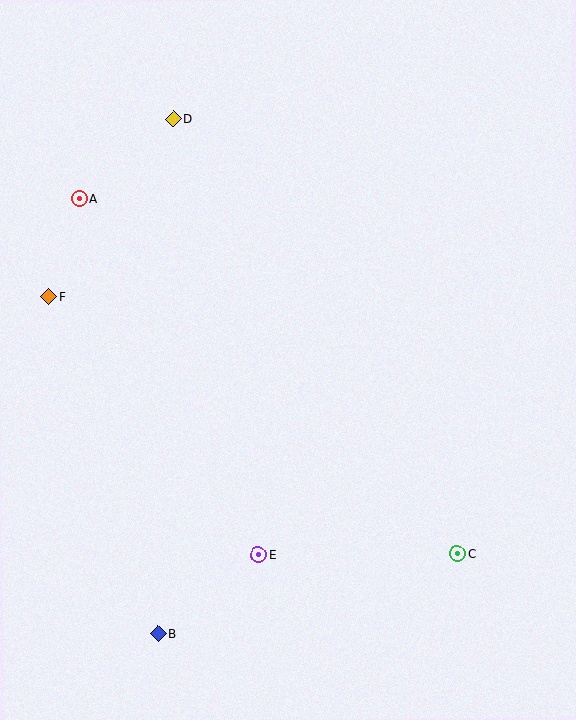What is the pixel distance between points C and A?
The distance between C and A is 519 pixels.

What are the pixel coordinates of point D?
Point D is at (173, 119).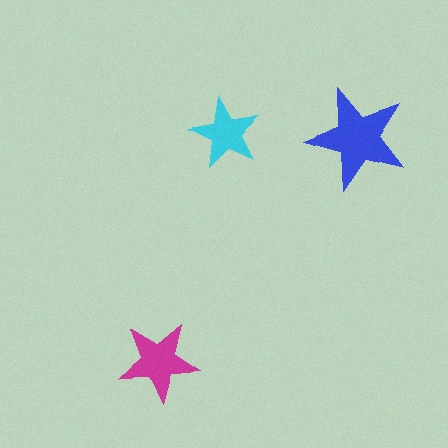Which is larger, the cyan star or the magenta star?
The magenta one.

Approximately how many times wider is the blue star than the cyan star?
About 1.5 times wider.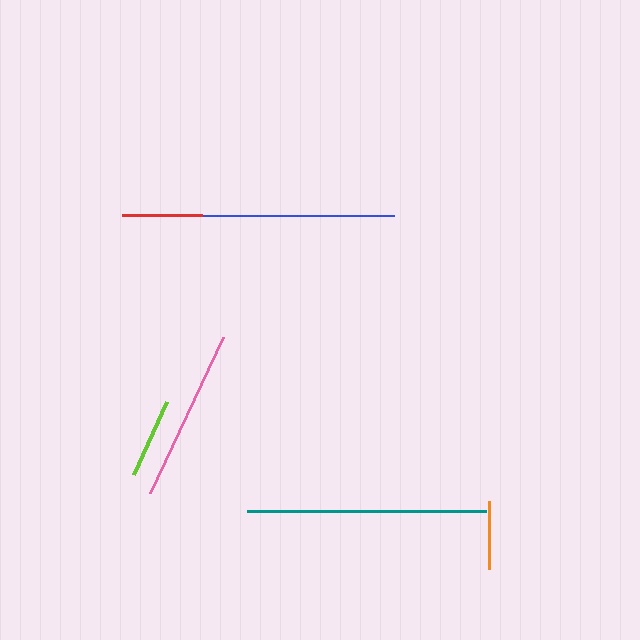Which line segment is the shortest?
The orange line is the shortest at approximately 68 pixels.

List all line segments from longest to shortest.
From longest to shortest: blue, teal, pink, red, lime, orange.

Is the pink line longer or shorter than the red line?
The pink line is longer than the red line.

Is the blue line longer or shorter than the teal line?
The blue line is longer than the teal line.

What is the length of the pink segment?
The pink segment is approximately 172 pixels long.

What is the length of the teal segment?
The teal segment is approximately 239 pixels long.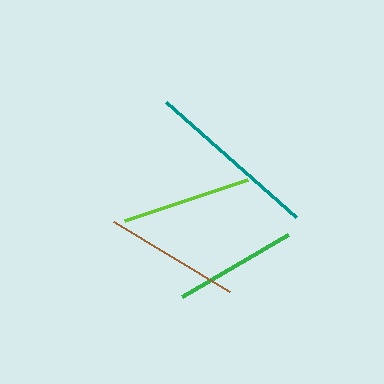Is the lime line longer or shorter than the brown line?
The brown line is longer than the lime line.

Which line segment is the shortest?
The green line is the shortest at approximately 122 pixels.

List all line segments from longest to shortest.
From longest to shortest: teal, brown, lime, green.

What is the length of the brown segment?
The brown segment is approximately 136 pixels long.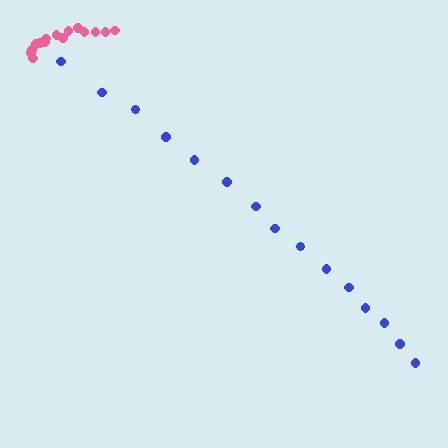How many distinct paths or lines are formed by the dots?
There are 2 distinct paths.